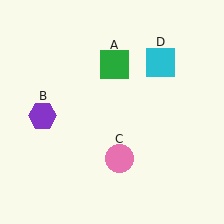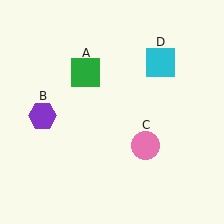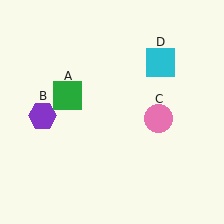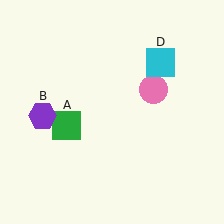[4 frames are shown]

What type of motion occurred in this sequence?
The green square (object A), pink circle (object C) rotated counterclockwise around the center of the scene.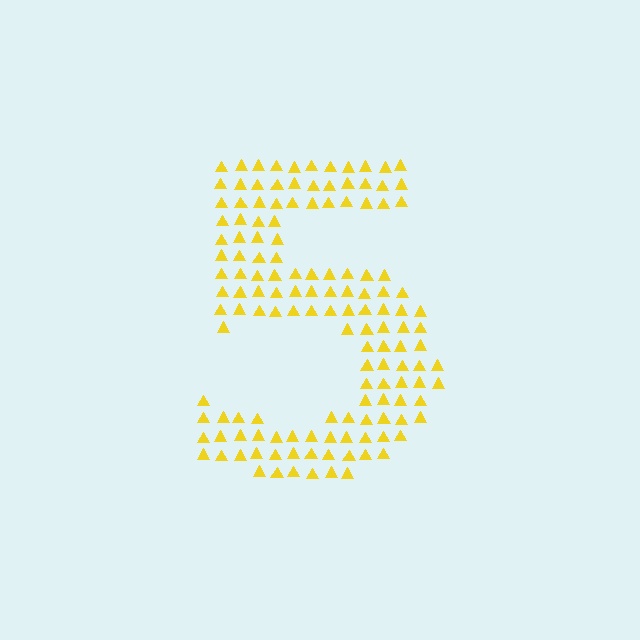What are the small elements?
The small elements are triangles.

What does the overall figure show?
The overall figure shows the digit 5.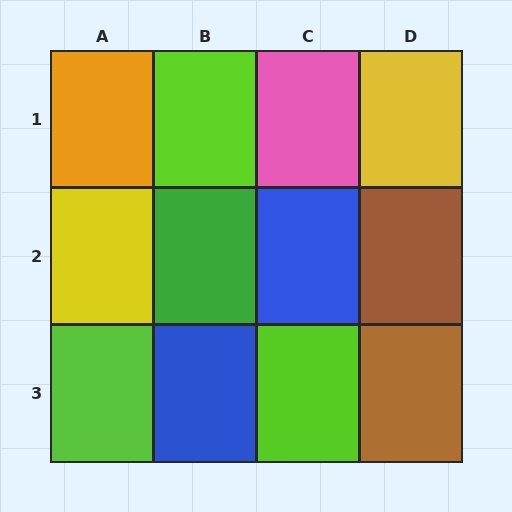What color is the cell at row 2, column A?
Yellow.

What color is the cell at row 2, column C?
Blue.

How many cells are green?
1 cell is green.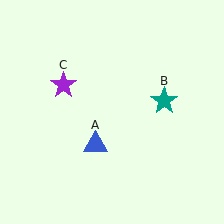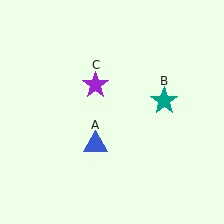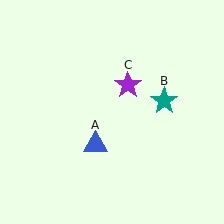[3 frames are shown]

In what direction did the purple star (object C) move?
The purple star (object C) moved right.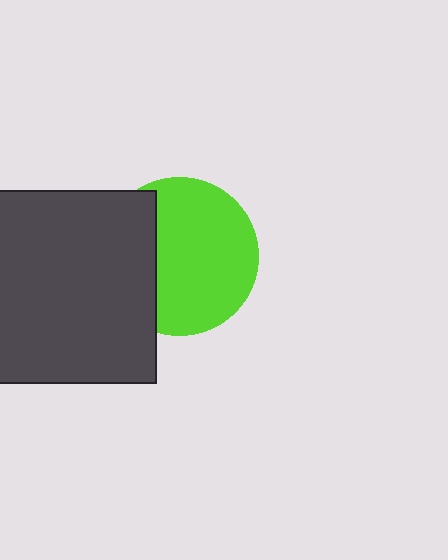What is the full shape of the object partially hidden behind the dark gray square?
The partially hidden object is a lime circle.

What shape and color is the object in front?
The object in front is a dark gray square.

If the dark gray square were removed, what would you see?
You would see the complete lime circle.